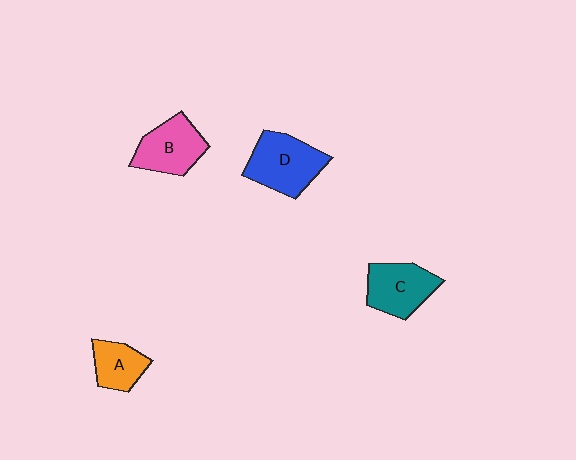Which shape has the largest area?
Shape D (blue).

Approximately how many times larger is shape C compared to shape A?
Approximately 1.4 times.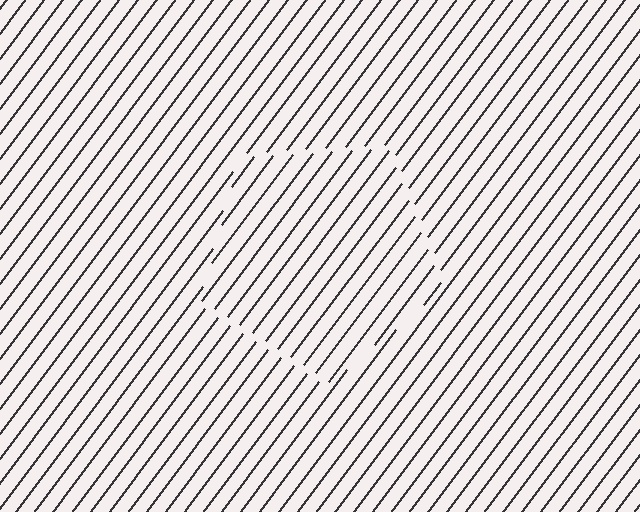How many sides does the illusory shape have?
5 sides — the line-ends trace a pentagon.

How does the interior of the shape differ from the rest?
The interior of the shape contains the same grating, shifted by half a period — the contour is defined by the phase discontinuity where line-ends from the inner and outer gratings abut.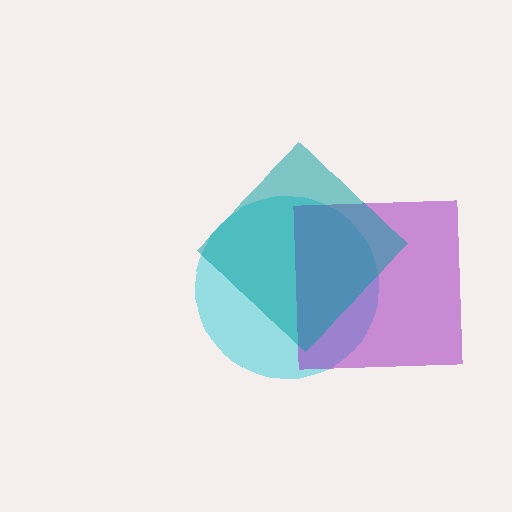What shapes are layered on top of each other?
The layered shapes are: a cyan circle, a purple square, a teal diamond.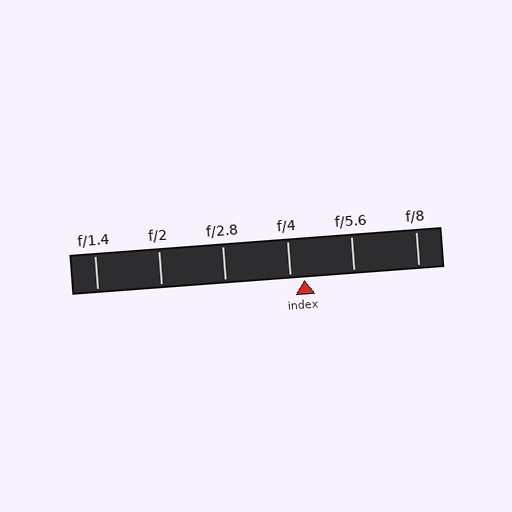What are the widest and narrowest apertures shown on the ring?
The widest aperture shown is f/1.4 and the narrowest is f/8.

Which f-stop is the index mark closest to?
The index mark is closest to f/4.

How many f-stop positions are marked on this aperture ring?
There are 6 f-stop positions marked.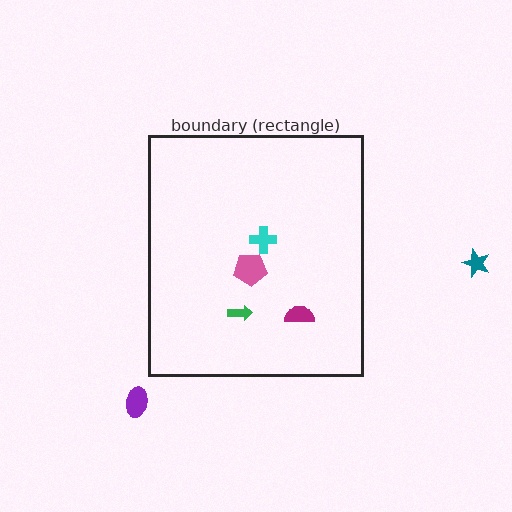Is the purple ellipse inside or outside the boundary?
Outside.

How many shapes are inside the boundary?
4 inside, 2 outside.